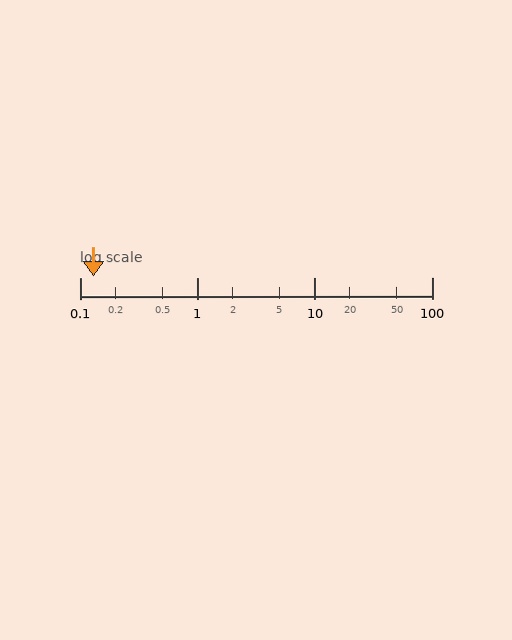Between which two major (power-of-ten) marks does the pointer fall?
The pointer is between 0.1 and 1.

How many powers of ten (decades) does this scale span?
The scale spans 3 decades, from 0.1 to 100.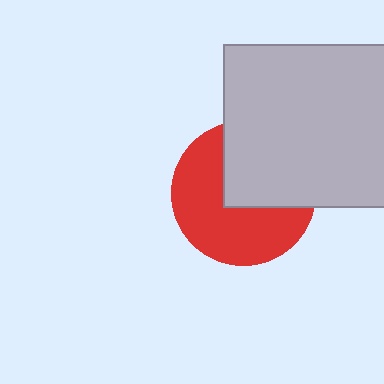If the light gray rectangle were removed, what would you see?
You would see the complete red circle.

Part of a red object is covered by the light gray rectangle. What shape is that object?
It is a circle.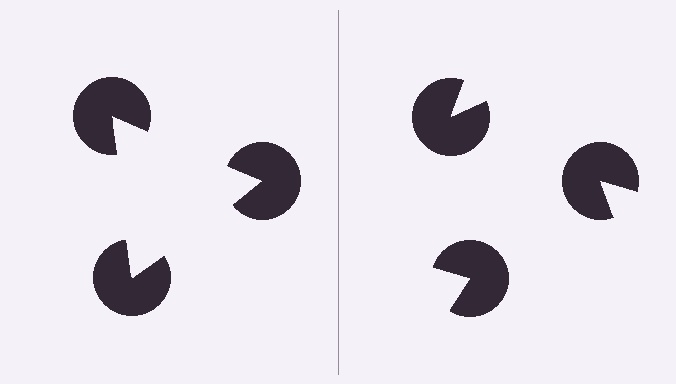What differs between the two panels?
The pac-man discs are positioned identically on both sides; only the wedge orientations differ. On the left they align to a triangle; on the right they are misaligned.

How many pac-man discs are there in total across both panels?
6 — 3 on each side.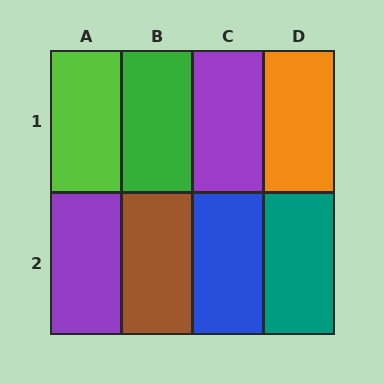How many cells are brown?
1 cell is brown.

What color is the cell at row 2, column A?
Purple.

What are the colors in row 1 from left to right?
Lime, green, purple, orange.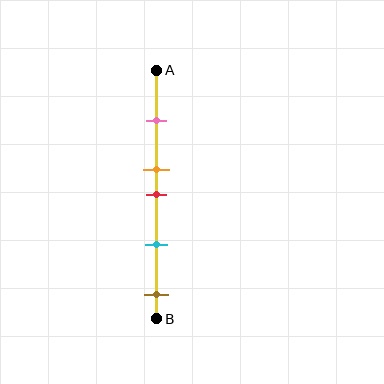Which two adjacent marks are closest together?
The orange and red marks are the closest adjacent pair.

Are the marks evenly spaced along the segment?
No, the marks are not evenly spaced.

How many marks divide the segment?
There are 5 marks dividing the segment.